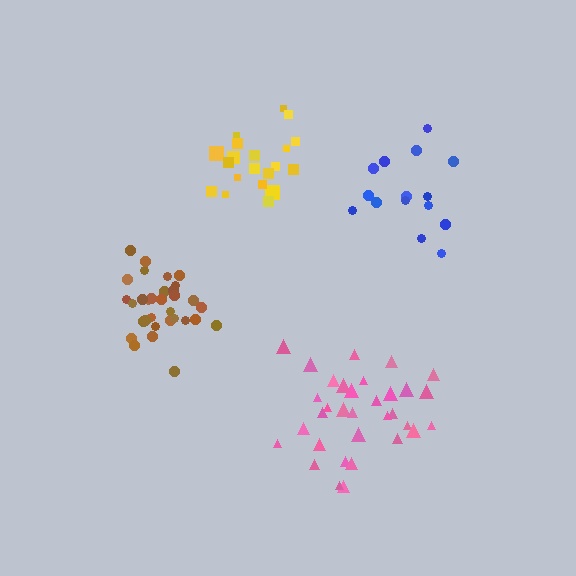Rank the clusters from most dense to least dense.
brown, yellow, blue, pink.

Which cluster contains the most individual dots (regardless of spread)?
Pink (33).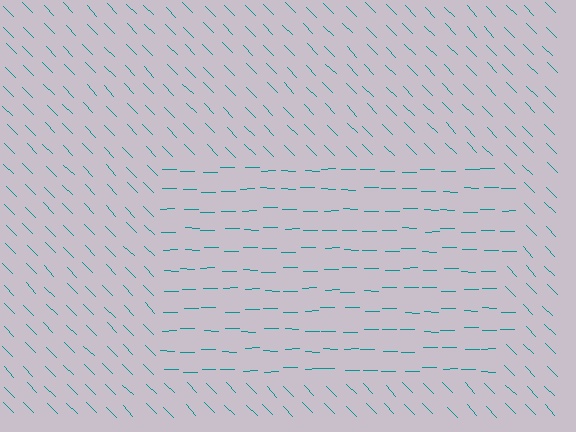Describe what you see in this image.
The image is filled with small teal line segments. A rectangle region in the image has lines oriented differently from the surrounding lines, creating a visible texture boundary.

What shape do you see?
I see a rectangle.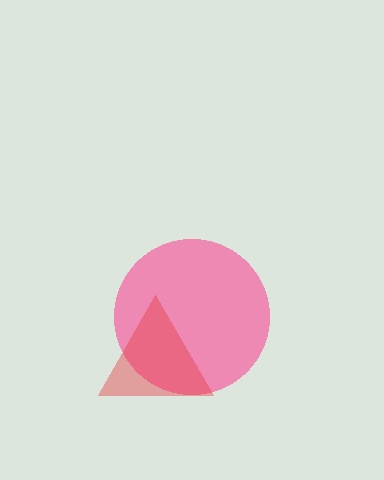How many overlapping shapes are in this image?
There are 2 overlapping shapes in the image.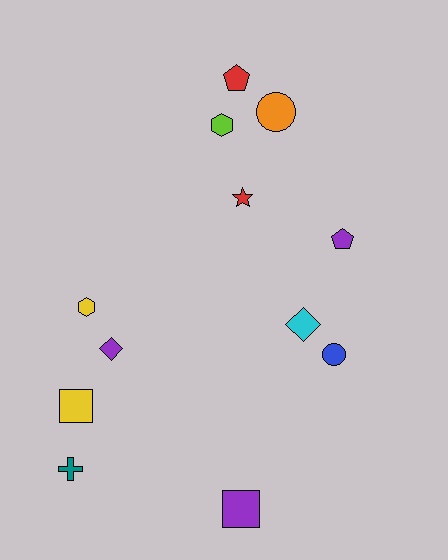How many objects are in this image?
There are 12 objects.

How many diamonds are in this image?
There are 2 diamonds.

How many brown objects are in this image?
There are no brown objects.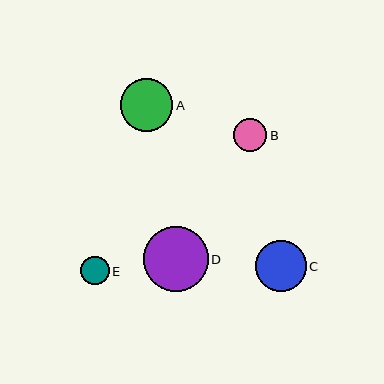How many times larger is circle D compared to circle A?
Circle D is approximately 1.2 times the size of circle A.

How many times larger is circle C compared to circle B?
Circle C is approximately 1.5 times the size of circle B.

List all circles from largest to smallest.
From largest to smallest: D, A, C, B, E.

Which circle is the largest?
Circle D is the largest with a size of approximately 65 pixels.